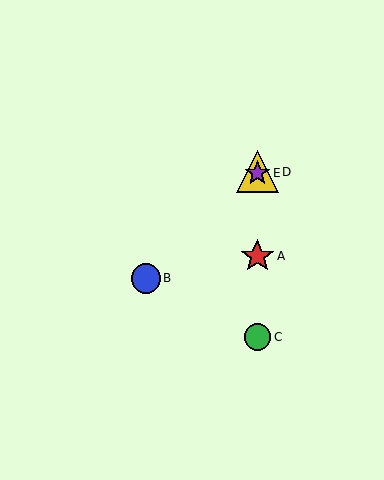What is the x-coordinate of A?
Object A is at x≈257.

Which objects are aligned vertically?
Objects A, C, D, E are aligned vertically.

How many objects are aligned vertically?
4 objects (A, C, D, E) are aligned vertically.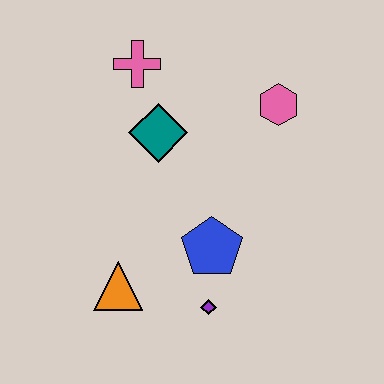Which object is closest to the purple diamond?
The blue pentagon is closest to the purple diamond.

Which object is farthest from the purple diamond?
The pink cross is farthest from the purple diamond.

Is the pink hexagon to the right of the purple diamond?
Yes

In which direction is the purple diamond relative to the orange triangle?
The purple diamond is to the right of the orange triangle.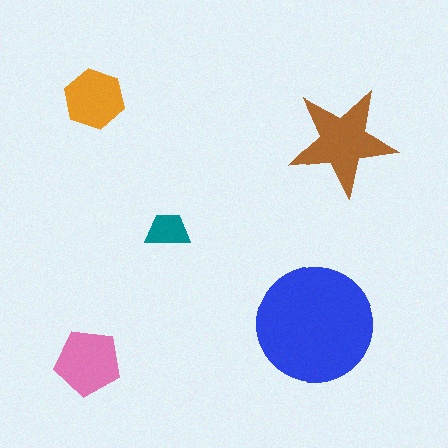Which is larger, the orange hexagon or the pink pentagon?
The pink pentagon.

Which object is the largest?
The blue circle.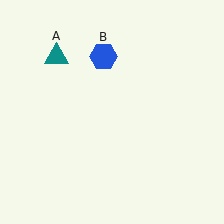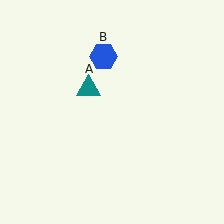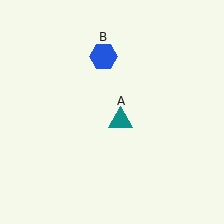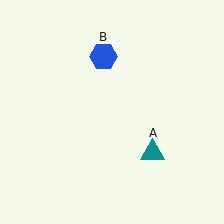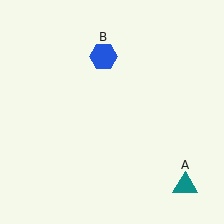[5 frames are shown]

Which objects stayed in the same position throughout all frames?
Blue hexagon (object B) remained stationary.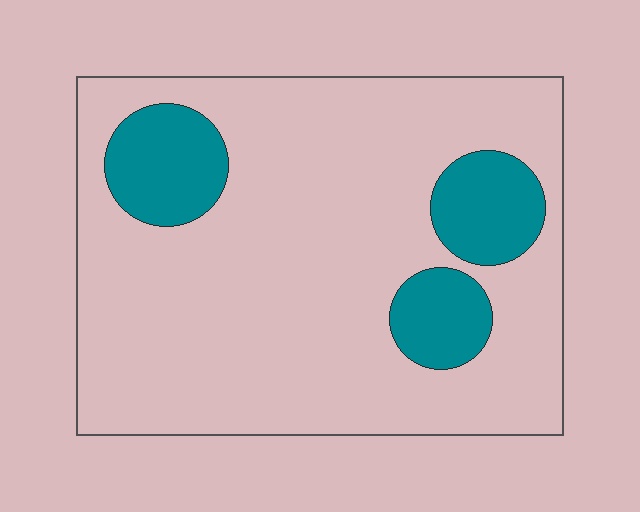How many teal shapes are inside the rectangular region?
3.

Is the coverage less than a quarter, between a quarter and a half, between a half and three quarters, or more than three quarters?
Less than a quarter.